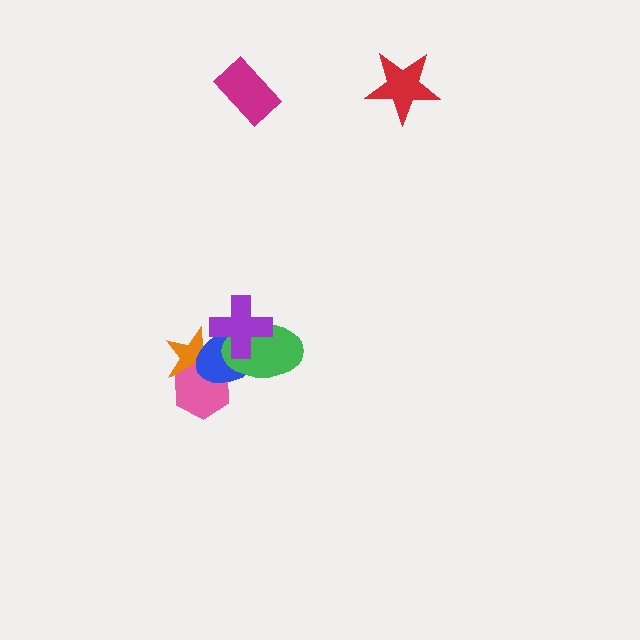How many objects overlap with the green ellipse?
2 objects overlap with the green ellipse.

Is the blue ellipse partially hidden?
Yes, it is partially covered by another shape.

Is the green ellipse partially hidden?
Yes, it is partially covered by another shape.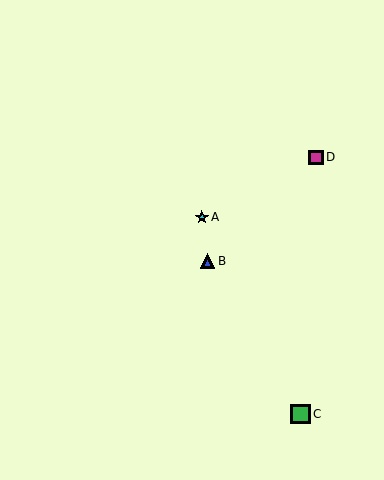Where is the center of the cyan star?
The center of the cyan star is at (202, 217).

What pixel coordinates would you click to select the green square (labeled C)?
Click at (300, 414) to select the green square C.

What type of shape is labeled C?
Shape C is a green square.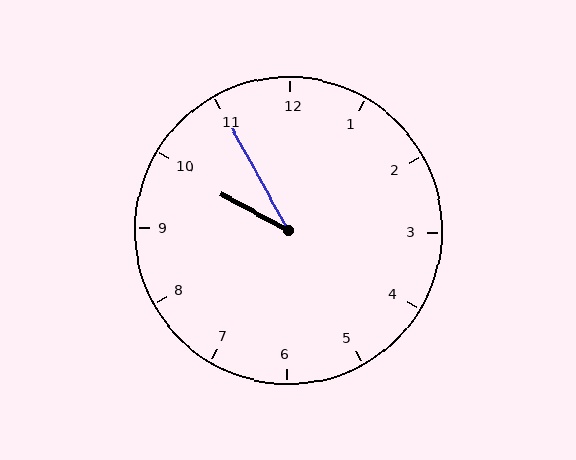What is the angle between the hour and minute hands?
Approximately 32 degrees.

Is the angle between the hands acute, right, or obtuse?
It is acute.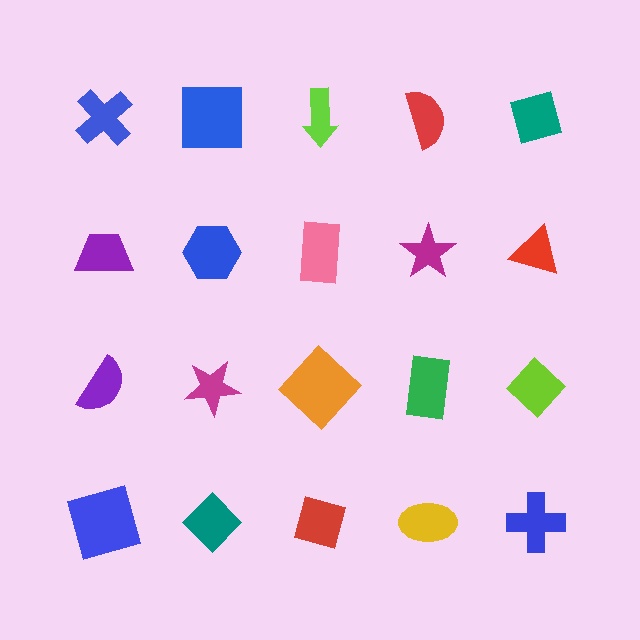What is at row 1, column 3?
A lime arrow.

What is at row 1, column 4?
A red semicircle.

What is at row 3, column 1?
A purple semicircle.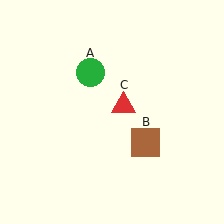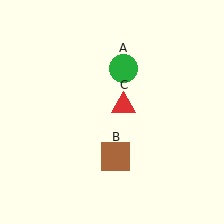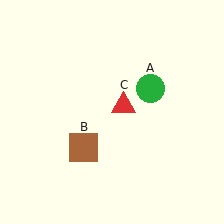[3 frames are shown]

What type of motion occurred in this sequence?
The green circle (object A), brown square (object B) rotated clockwise around the center of the scene.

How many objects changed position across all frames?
2 objects changed position: green circle (object A), brown square (object B).